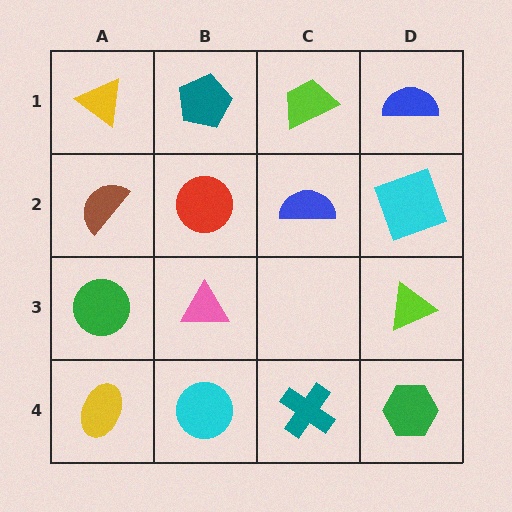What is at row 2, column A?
A brown semicircle.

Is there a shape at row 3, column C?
No, that cell is empty.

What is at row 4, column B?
A cyan circle.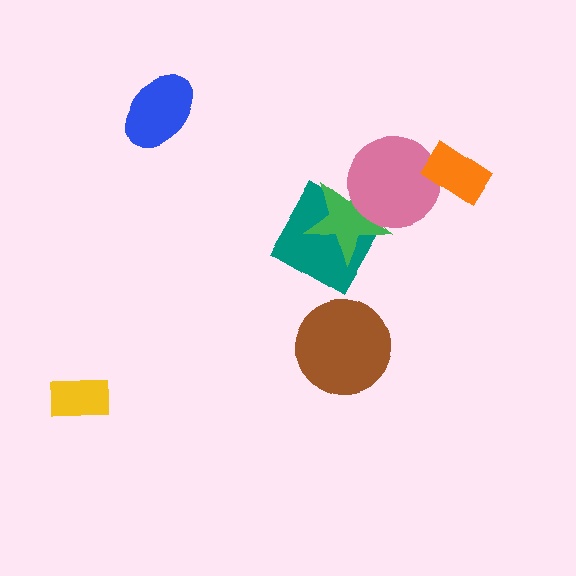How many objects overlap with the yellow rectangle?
0 objects overlap with the yellow rectangle.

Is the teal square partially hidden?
Yes, it is partially covered by another shape.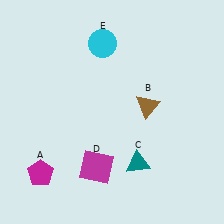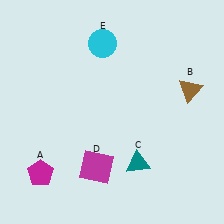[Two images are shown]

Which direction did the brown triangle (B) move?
The brown triangle (B) moved right.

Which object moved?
The brown triangle (B) moved right.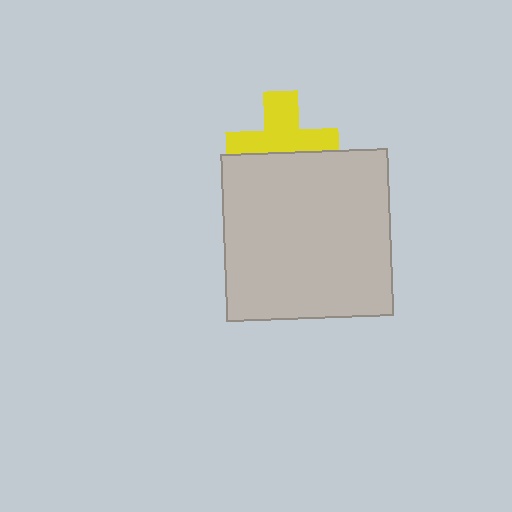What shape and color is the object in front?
The object in front is a light gray square.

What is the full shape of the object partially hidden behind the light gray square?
The partially hidden object is a yellow cross.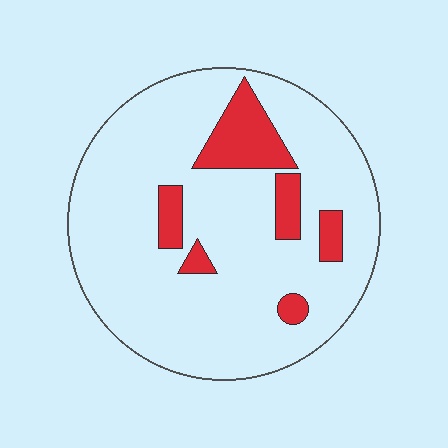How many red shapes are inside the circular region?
6.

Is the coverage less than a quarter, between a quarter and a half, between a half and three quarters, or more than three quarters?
Less than a quarter.